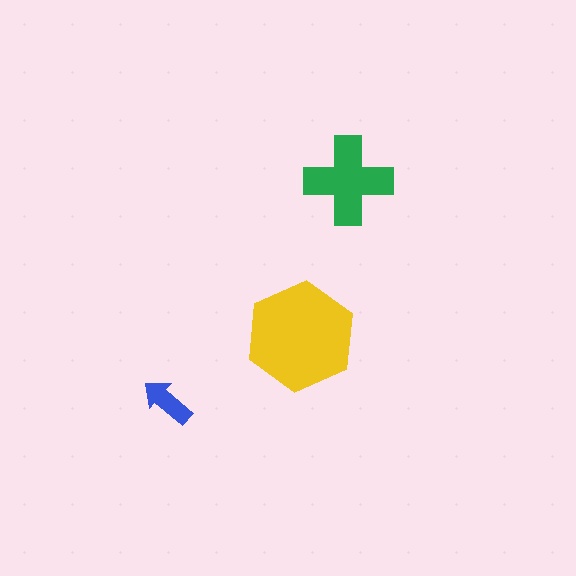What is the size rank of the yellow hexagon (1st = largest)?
1st.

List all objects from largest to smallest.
The yellow hexagon, the green cross, the blue arrow.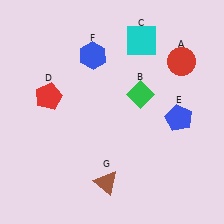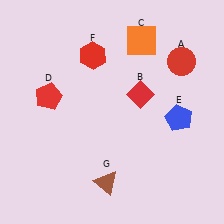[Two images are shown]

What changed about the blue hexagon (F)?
In Image 1, F is blue. In Image 2, it changed to red.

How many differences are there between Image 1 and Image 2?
There are 3 differences between the two images.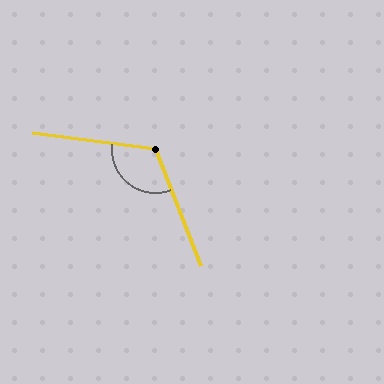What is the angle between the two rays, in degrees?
Approximately 118 degrees.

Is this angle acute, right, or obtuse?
It is obtuse.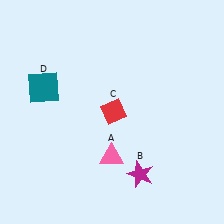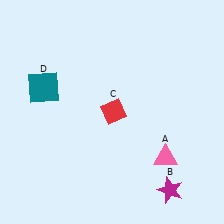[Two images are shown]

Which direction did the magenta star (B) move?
The magenta star (B) moved right.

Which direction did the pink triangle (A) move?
The pink triangle (A) moved right.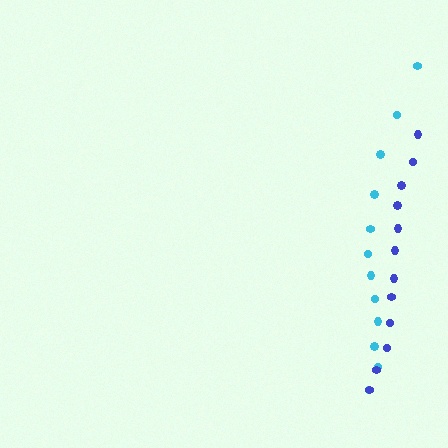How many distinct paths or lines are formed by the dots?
There are 2 distinct paths.